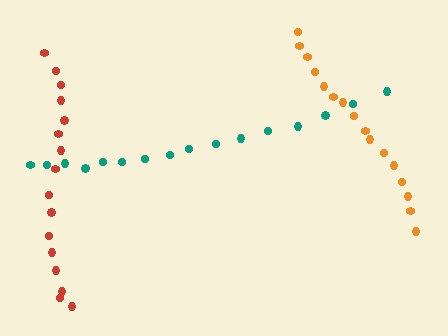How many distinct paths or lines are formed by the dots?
There are 3 distinct paths.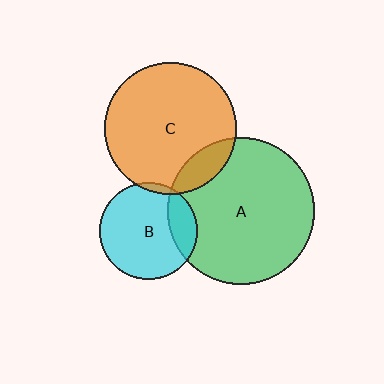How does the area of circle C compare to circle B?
Approximately 1.8 times.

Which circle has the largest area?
Circle A (green).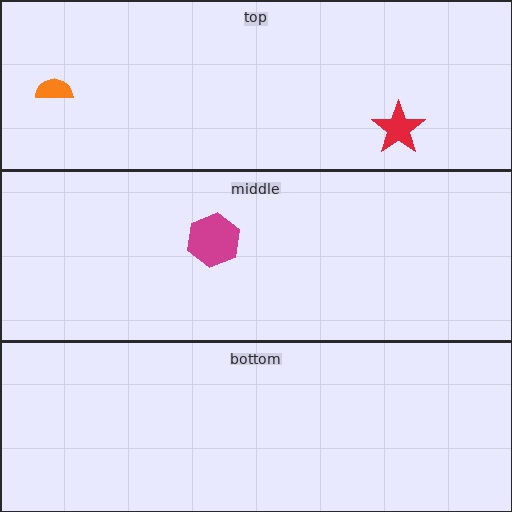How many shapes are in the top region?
2.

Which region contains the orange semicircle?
The top region.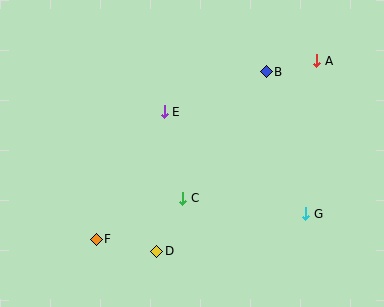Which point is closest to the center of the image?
Point C at (183, 198) is closest to the center.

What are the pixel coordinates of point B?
Point B is at (266, 72).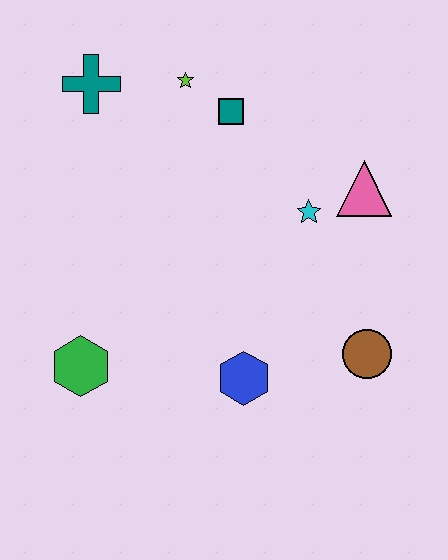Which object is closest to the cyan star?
The pink triangle is closest to the cyan star.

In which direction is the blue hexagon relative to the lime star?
The blue hexagon is below the lime star.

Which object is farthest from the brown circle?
The teal cross is farthest from the brown circle.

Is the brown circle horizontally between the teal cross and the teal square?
No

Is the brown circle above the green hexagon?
Yes